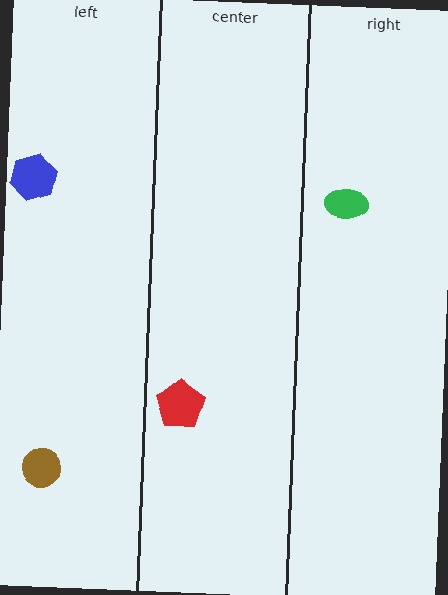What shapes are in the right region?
The green ellipse.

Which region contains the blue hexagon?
The left region.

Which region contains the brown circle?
The left region.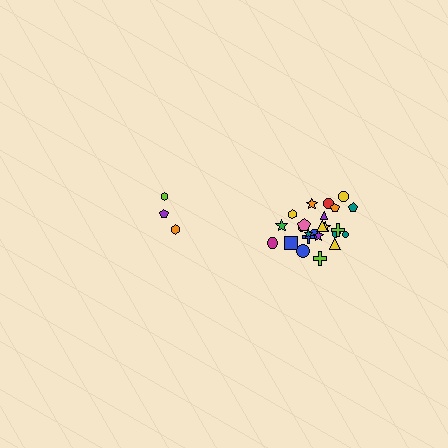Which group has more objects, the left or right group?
The right group.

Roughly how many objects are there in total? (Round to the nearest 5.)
Roughly 30 objects in total.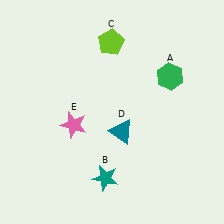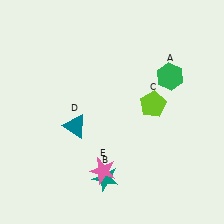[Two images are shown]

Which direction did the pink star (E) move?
The pink star (E) moved down.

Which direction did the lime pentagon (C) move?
The lime pentagon (C) moved down.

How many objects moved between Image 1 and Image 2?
3 objects moved between the two images.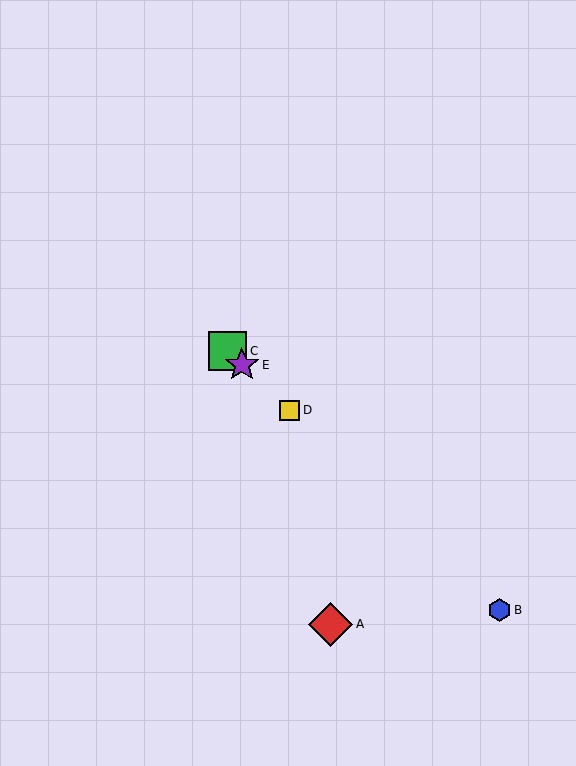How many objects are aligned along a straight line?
4 objects (B, C, D, E) are aligned along a straight line.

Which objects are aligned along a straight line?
Objects B, C, D, E are aligned along a straight line.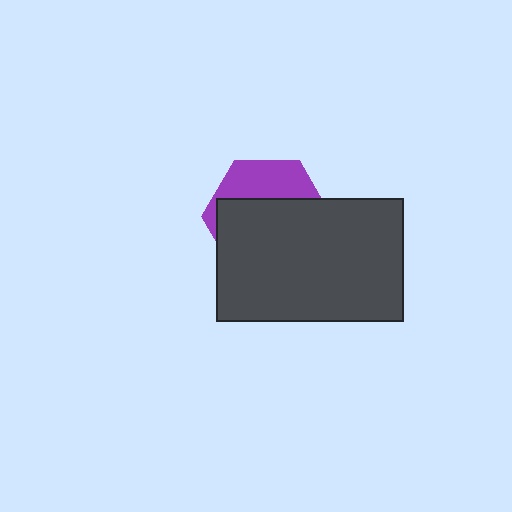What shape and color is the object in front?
The object in front is a dark gray rectangle.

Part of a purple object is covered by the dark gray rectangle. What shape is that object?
It is a hexagon.